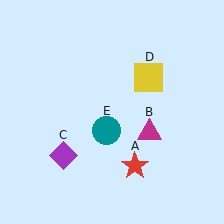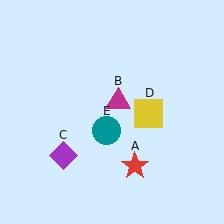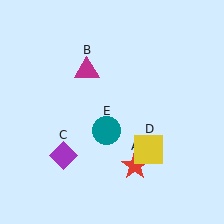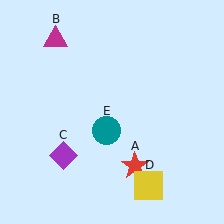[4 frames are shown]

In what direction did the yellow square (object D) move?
The yellow square (object D) moved down.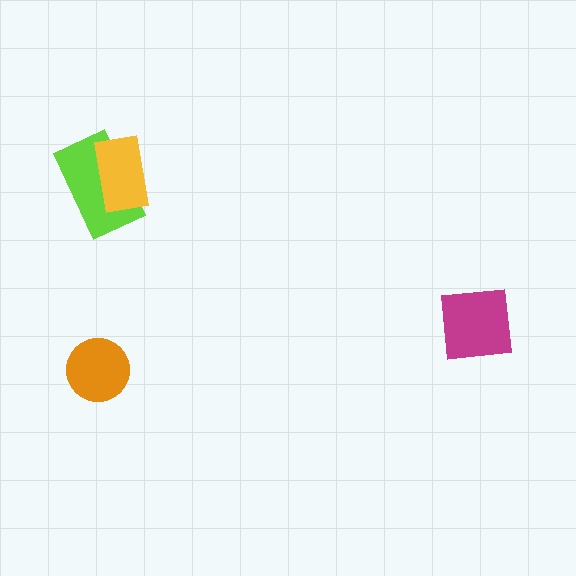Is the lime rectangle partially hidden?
Yes, it is partially covered by another shape.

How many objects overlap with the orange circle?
0 objects overlap with the orange circle.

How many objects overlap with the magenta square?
0 objects overlap with the magenta square.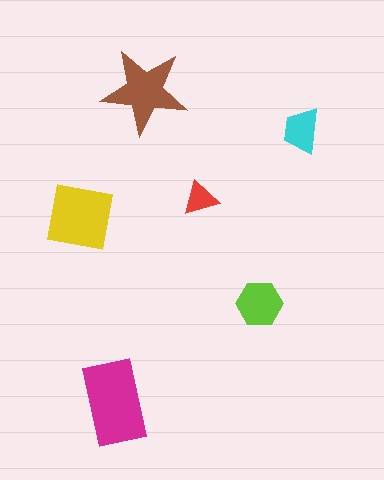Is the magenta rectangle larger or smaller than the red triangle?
Larger.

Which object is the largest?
The magenta rectangle.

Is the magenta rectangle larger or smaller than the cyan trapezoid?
Larger.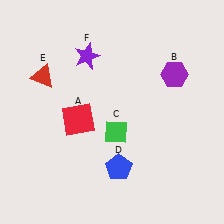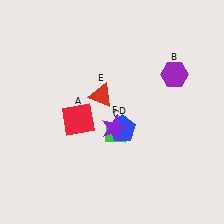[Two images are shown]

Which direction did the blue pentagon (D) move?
The blue pentagon (D) moved up.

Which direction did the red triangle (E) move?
The red triangle (E) moved right.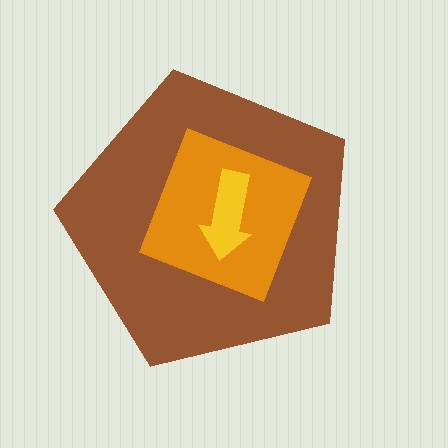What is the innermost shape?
The yellow arrow.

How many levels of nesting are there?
3.